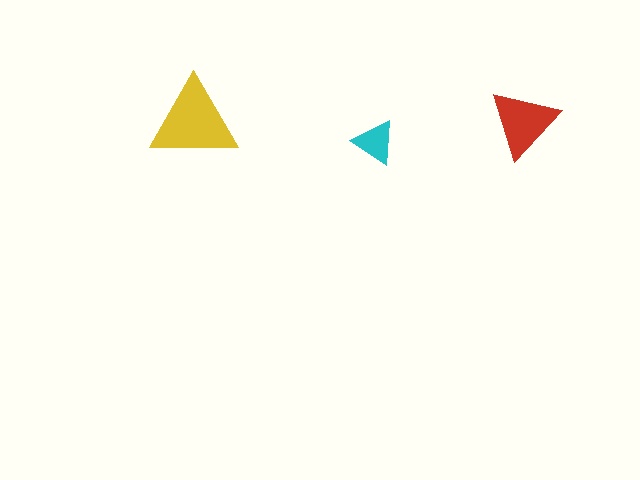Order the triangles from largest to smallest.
the yellow one, the red one, the cyan one.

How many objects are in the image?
There are 3 objects in the image.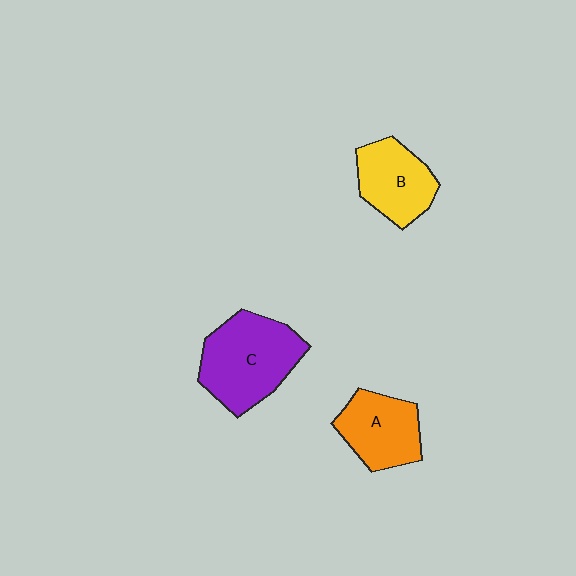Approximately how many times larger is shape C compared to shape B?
Approximately 1.4 times.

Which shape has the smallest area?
Shape B (yellow).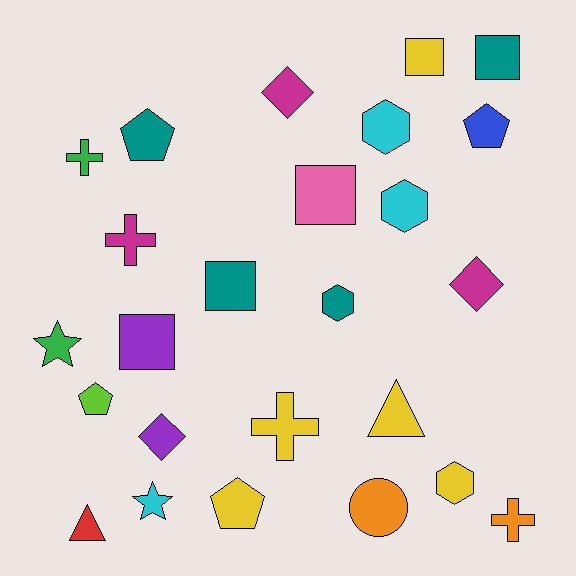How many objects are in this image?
There are 25 objects.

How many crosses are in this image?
There are 4 crosses.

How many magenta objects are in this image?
There are 3 magenta objects.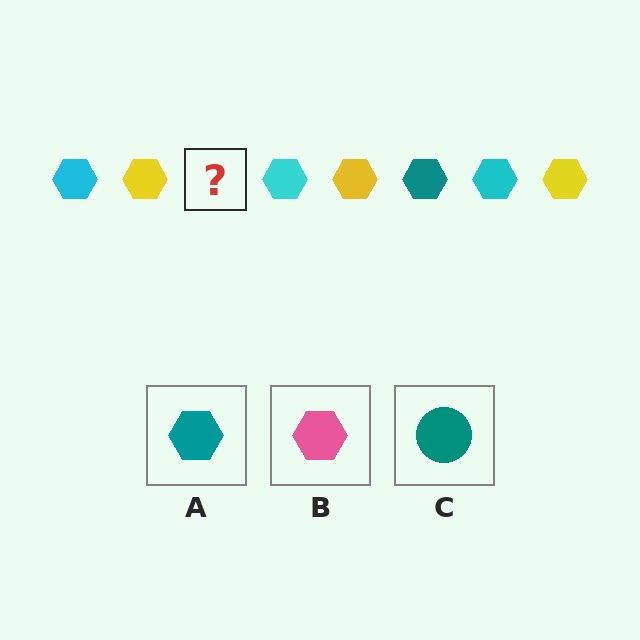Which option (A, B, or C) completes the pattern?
A.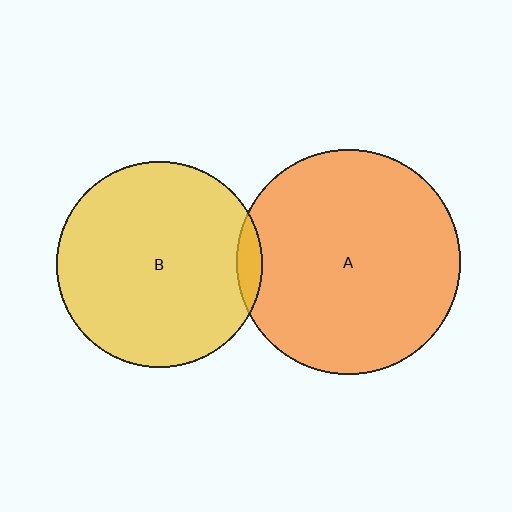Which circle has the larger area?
Circle A (orange).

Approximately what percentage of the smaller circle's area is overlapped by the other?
Approximately 5%.